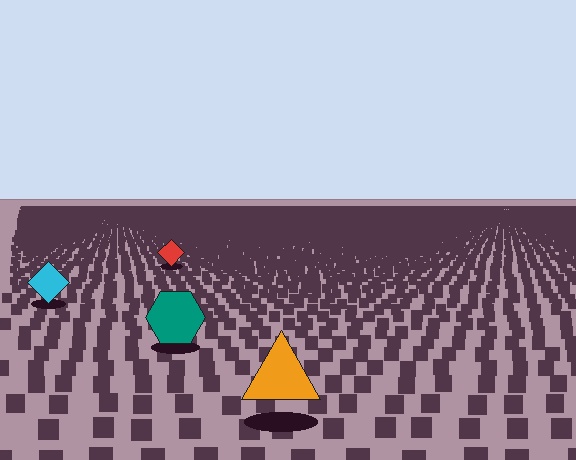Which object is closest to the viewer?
The orange triangle is closest. The texture marks near it are larger and more spread out.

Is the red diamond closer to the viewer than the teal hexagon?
No. The teal hexagon is closer — you can tell from the texture gradient: the ground texture is coarser near it.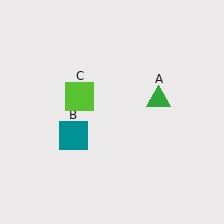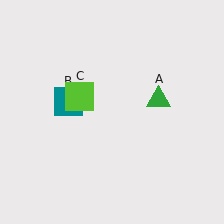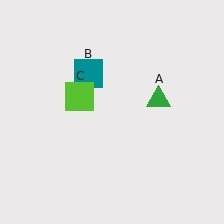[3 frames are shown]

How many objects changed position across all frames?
1 object changed position: teal square (object B).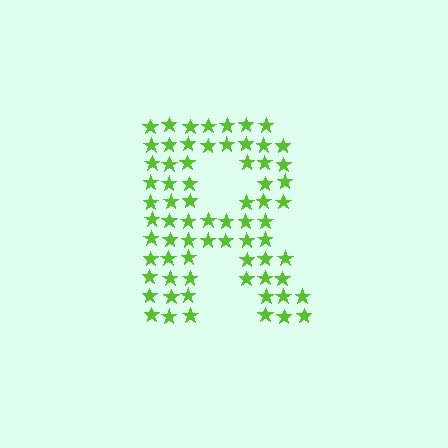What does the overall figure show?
The overall figure shows the letter R.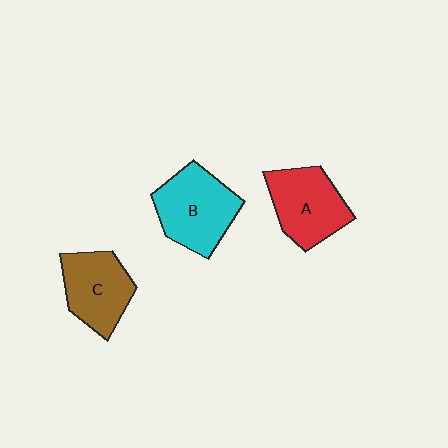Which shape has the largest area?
Shape B (cyan).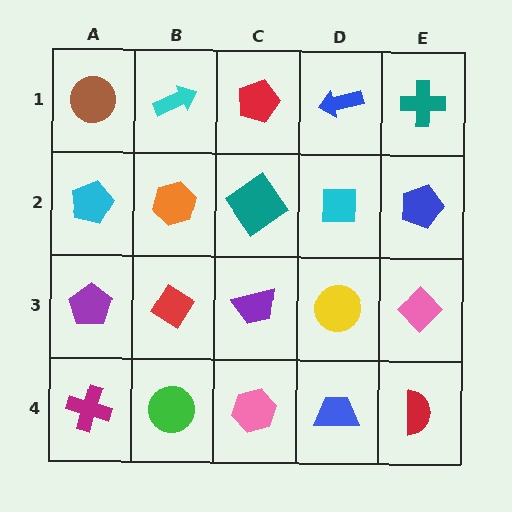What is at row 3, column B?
A red diamond.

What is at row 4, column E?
A red semicircle.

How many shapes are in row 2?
5 shapes.